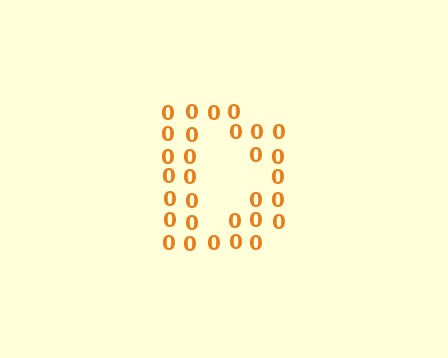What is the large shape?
The large shape is the letter D.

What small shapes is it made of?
It is made of small digit 0's.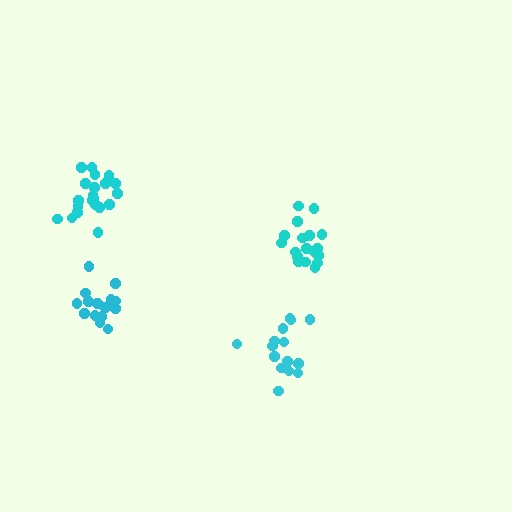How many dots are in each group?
Group 1: 15 dots, Group 2: 21 dots, Group 3: 18 dots, Group 4: 17 dots (71 total).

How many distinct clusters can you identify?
There are 4 distinct clusters.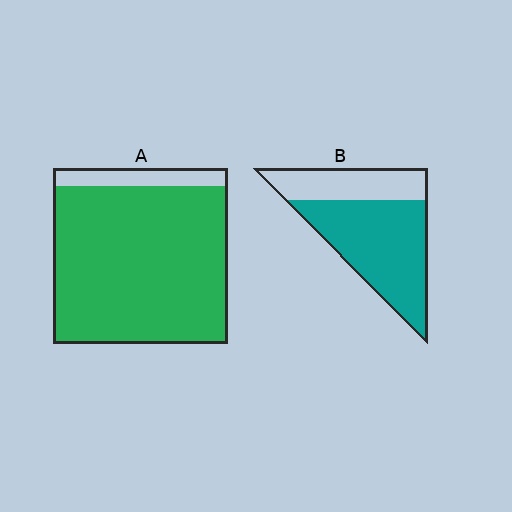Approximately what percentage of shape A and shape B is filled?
A is approximately 90% and B is approximately 65%.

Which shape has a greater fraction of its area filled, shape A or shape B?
Shape A.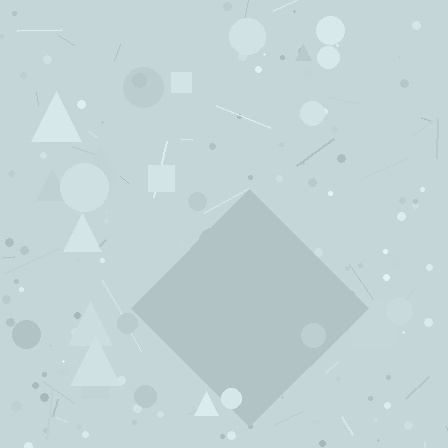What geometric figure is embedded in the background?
A diamond is embedded in the background.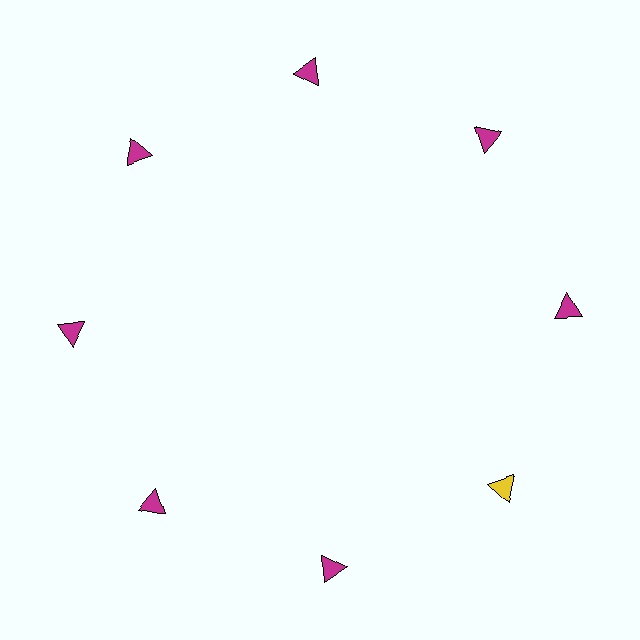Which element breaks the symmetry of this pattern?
The yellow triangle at roughly the 4 o'clock position breaks the symmetry. All other shapes are magenta triangles.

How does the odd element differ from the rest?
It has a different color: yellow instead of magenta.